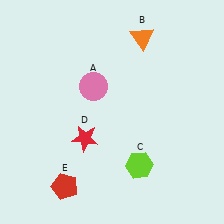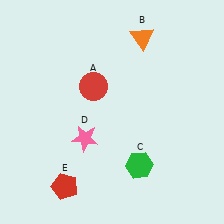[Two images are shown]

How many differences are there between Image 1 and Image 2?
There are 3 differences between the two images.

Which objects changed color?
A changed from pink to red. C changed from lime to green. D changed from red to pink.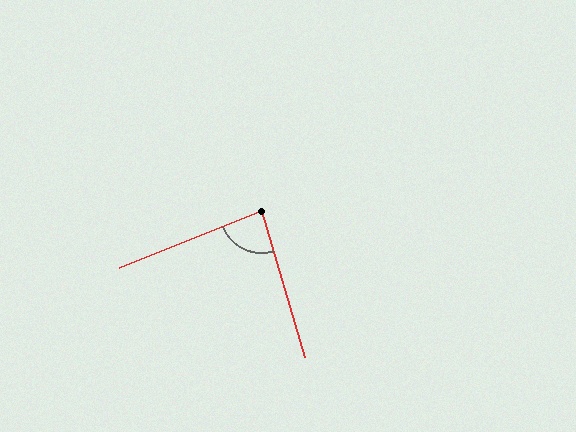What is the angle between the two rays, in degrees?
Approximately 85 degrees.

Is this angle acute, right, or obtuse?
It is acute.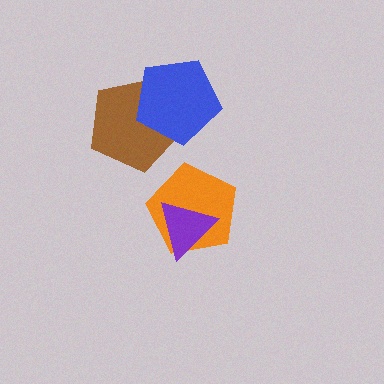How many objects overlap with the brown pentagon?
1 object overlaps with the brown pentagon.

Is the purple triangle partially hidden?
No, no other shape covers it.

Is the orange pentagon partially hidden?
Yes, it is partially covered by another shape.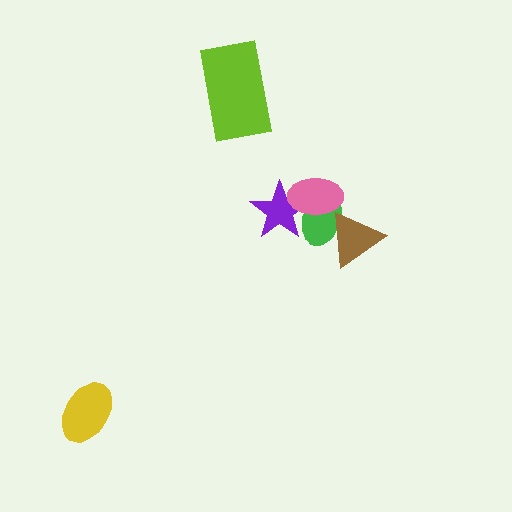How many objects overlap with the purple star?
2 objects overlap with the purple star.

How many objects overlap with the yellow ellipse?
0 objects overlap with the yellow ellipse.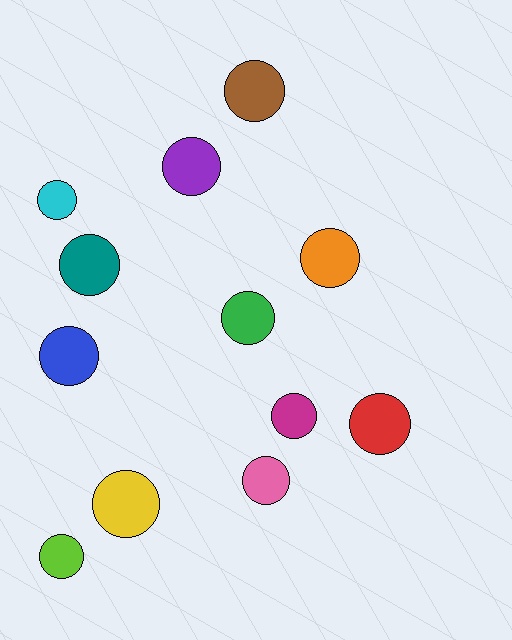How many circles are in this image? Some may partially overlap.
There are 12 circles.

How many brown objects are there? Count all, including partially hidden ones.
There is 1 brown object.